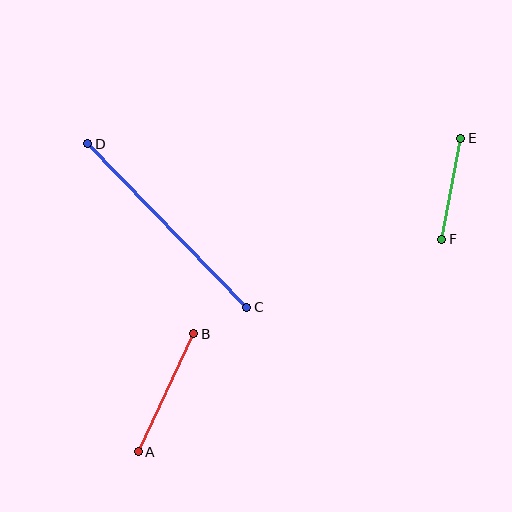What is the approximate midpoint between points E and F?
The midpoint is at approximately (451, 189) pixels.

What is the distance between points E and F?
The distance is approximately 103 pixels.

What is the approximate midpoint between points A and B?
The midpoint is at approximately (166, 393) pixels.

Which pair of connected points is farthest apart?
Points C and D are farthest apart.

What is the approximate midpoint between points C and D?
The midpoint is at approximately (167, 226) pixels.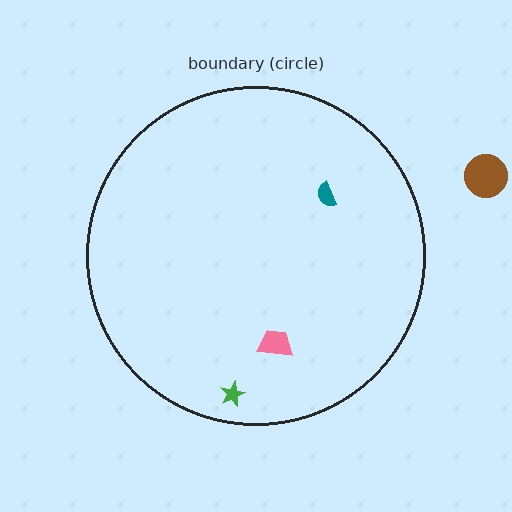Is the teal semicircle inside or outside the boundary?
Inside.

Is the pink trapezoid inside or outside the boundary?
Inside.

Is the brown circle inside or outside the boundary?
Outside.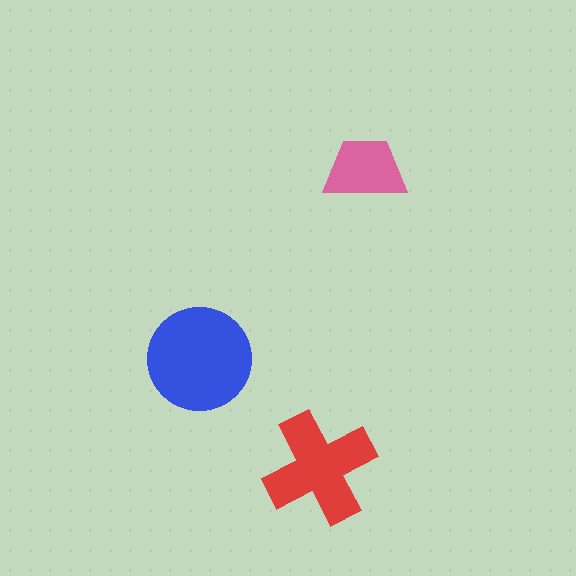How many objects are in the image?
There are 3 objects in the image.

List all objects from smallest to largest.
The pink trapezoid, the red cross, the blue circle.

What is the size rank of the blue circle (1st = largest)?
1st.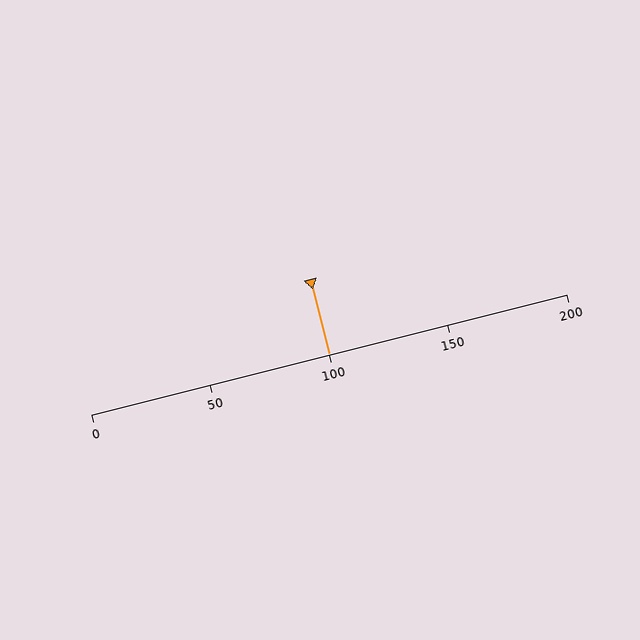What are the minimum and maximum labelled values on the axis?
The axis runs from 0 to 200.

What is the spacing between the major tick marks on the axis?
The major ticks are spaced 50 apart.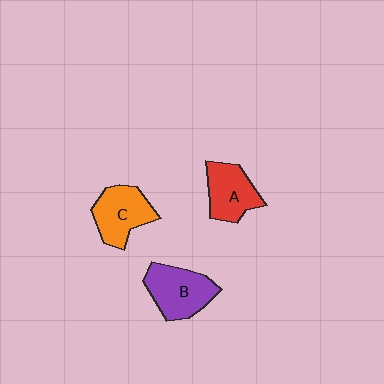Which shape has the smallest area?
Shape A (red).